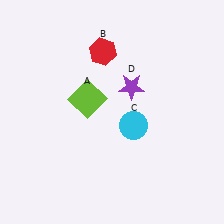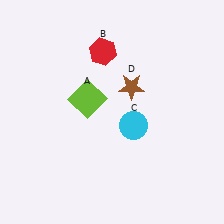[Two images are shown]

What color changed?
The star (D) changed from purple in Image 1 to brown in Image 2.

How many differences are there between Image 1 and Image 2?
There is 1 difference between the two images.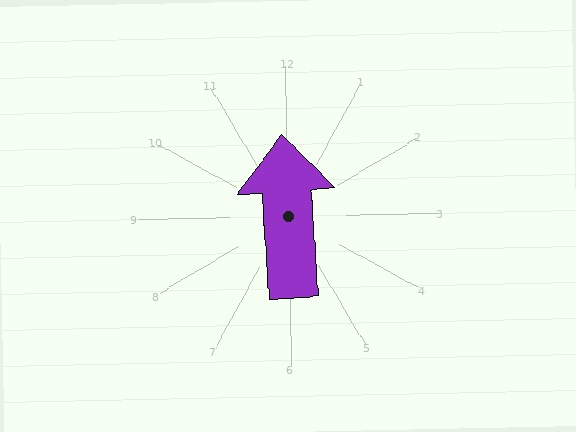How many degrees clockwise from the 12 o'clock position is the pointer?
Approximately 357 degrees.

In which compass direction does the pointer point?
North.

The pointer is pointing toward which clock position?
Roughly 12 o'clock.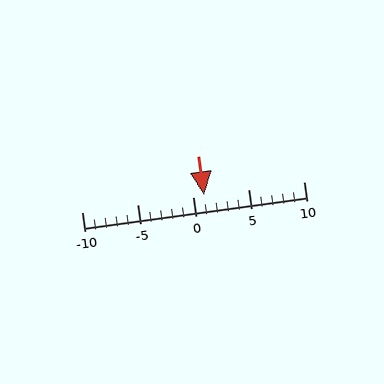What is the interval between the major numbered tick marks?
The major tick marks are spaced 5 units apart.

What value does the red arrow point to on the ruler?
The red arrow points to approximately 1.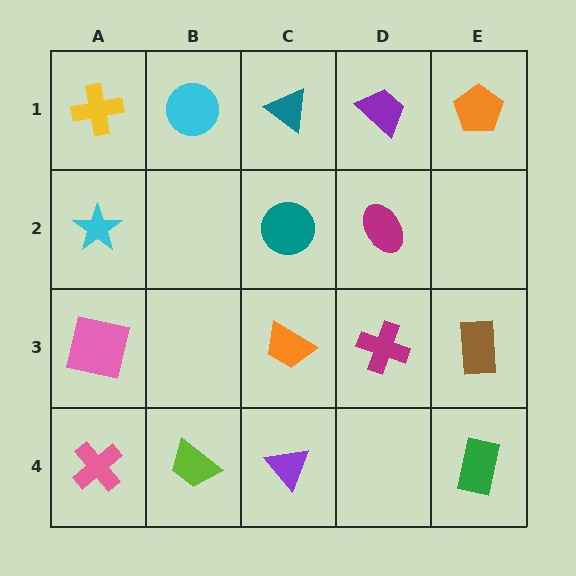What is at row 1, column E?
An orange pentagon.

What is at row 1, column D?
A purple trapezoid.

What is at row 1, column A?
A yellow cross.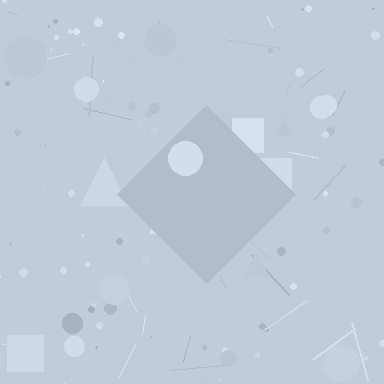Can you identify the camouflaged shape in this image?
The camouflaged shape is a diamond.